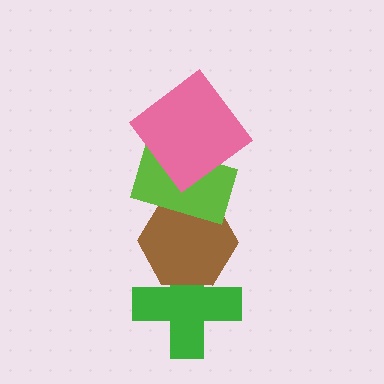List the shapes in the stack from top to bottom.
From top to bottom: the pink diamond, the lime rectangle, the brown hexagon, the green cross.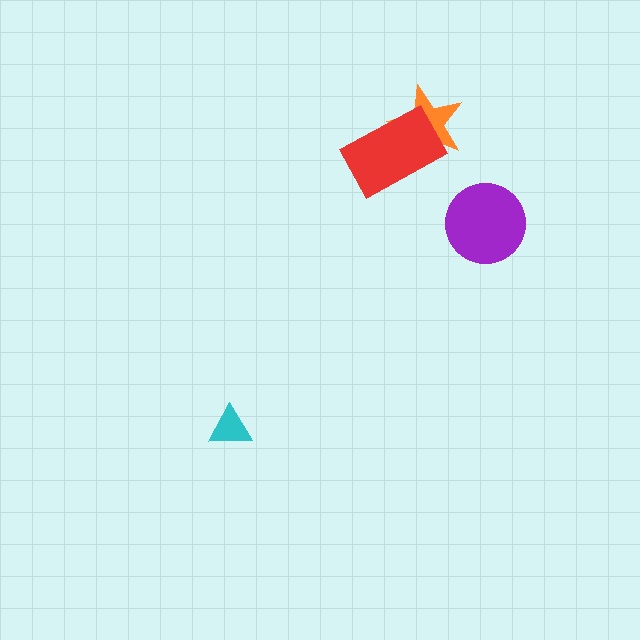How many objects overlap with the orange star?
1 object overlaps with the orange star.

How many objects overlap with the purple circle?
0 objects overlap with the purple circle.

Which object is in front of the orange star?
The red rectangle is in front of the orange star.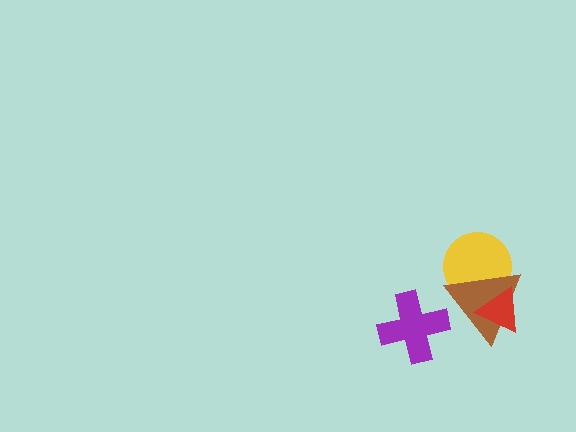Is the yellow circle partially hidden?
Yes, it is partially covered by another shape.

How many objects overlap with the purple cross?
0 objects overlap with the purple cross.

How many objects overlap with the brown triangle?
2 objects overlap with the brown triangle.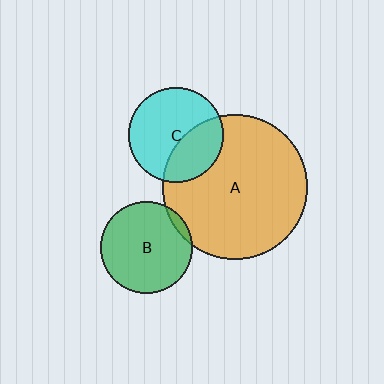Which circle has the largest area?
Circle A (orange).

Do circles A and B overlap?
Yes.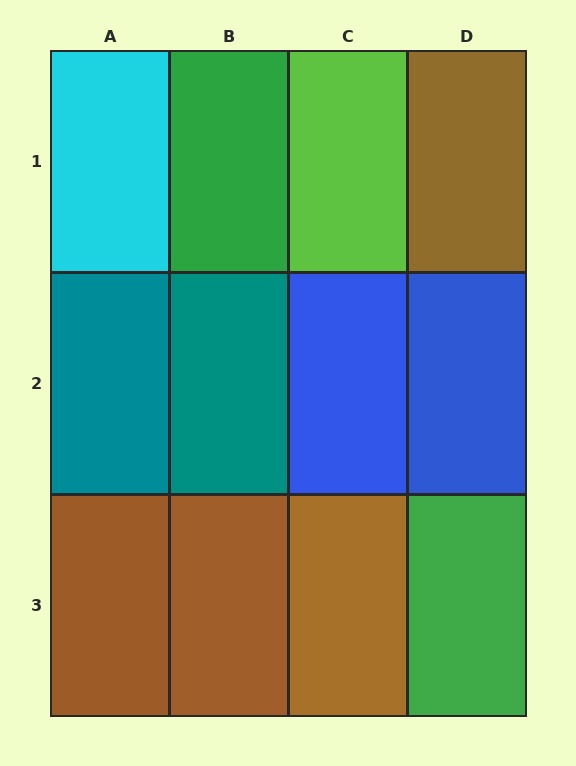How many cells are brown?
4 cells are brown.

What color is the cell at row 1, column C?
Lime.